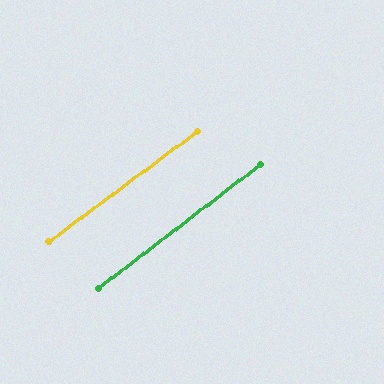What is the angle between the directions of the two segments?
Approximately 0 degrees.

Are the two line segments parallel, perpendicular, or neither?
Parallel — their directions differ by only 0.4°.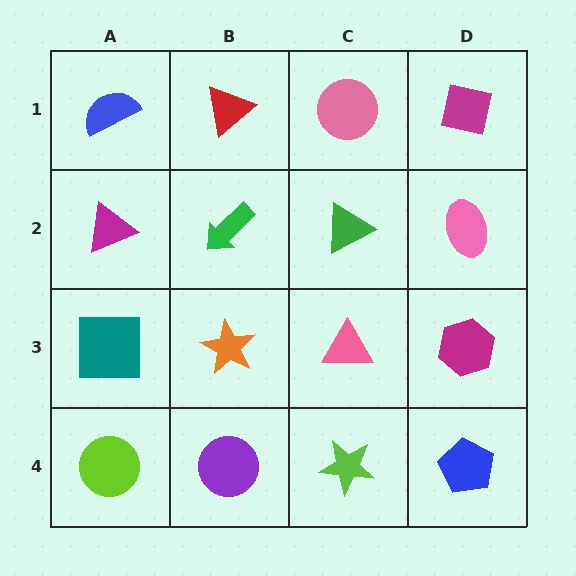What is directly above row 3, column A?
A magenta triangle.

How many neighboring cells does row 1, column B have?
3.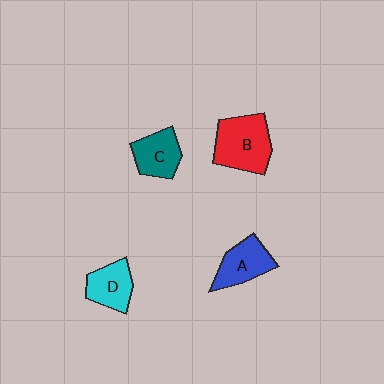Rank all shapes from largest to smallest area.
From largest to smallest: B (red), A (blue), C (teal), D (cyan).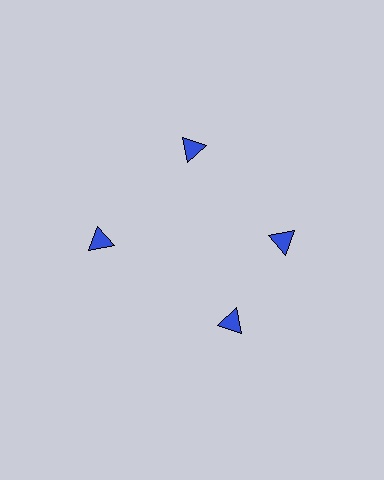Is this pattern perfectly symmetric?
No. The 4 blue triangles are arranged in a ring, but one element near the 6 o'clock position is rotated out of alignment along the ring, breaking the 4-fold rotational symmetry.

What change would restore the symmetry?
The symmetry would be restored by rotating it back into even spacing with its neighbors so that all 4 triangles sit at equal angles and equal distance from the center.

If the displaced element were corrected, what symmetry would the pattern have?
It would have 4-fold rotational symmetry — the pattern would map onto itself every 90 degrees.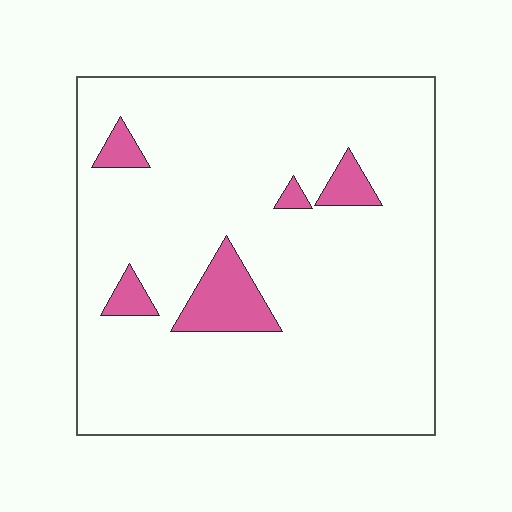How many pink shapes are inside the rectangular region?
5.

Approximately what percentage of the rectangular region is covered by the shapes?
Approximately 10%.